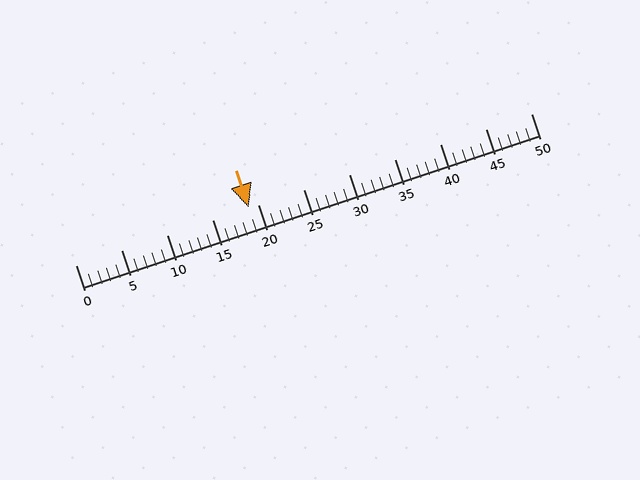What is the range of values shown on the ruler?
The ruler shows values from 0 to 50.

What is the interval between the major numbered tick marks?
The major tick marks are spaced 5 units apart.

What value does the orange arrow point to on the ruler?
The orange arrow points to approximately 19.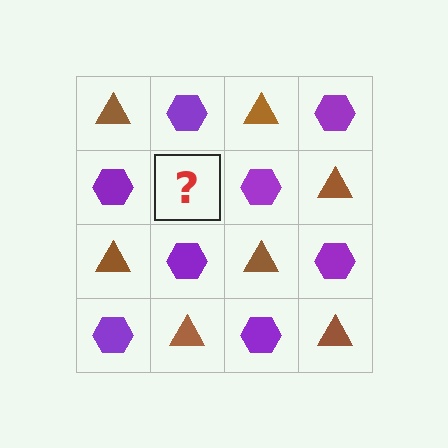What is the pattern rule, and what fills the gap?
The rule is that it alternates brown triangle and purple hexagon in a checkerboard pattern. The gap should be filled with a brown triangle.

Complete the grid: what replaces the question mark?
The question mark should be replaced with a brown triangle.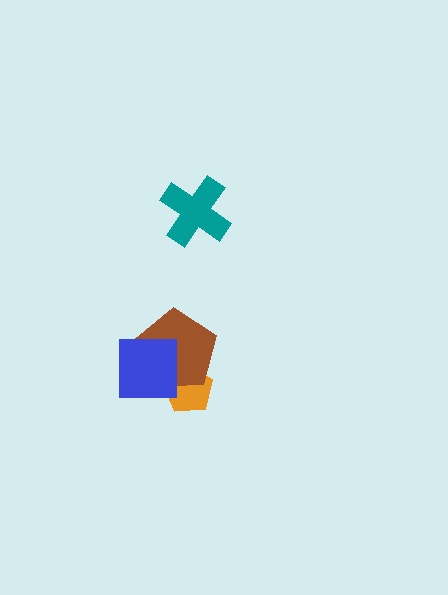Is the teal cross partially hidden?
No, no other shape covers it.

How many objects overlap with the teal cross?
0 objects overlap with the teal cross.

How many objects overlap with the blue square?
2 objects overlap with the blue square.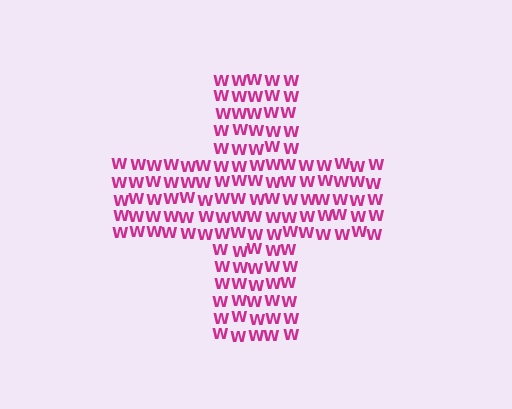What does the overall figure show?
The overall figure shows a cross.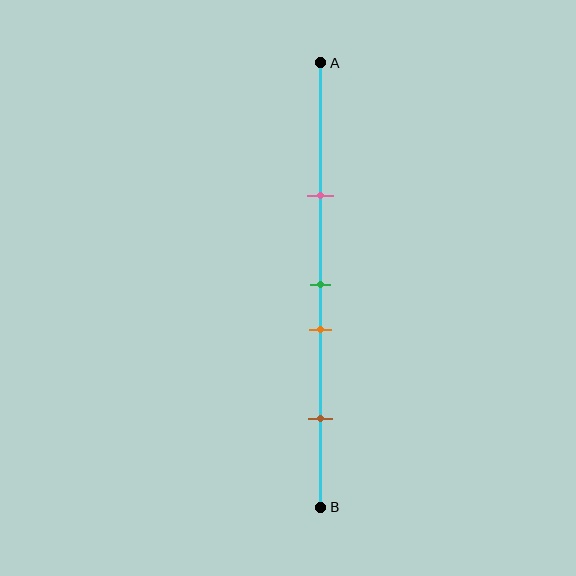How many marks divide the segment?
There are 4 marks dividing the segment.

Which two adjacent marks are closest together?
The green and orange marks are the closest adjacent pair.